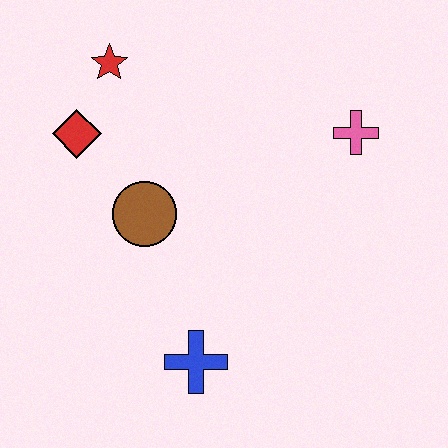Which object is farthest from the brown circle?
The pink cross is farthest from the brown circle.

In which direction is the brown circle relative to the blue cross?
The brown circle is above the blue cross.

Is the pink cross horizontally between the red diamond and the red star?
No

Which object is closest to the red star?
The red diamond is closest to the red star.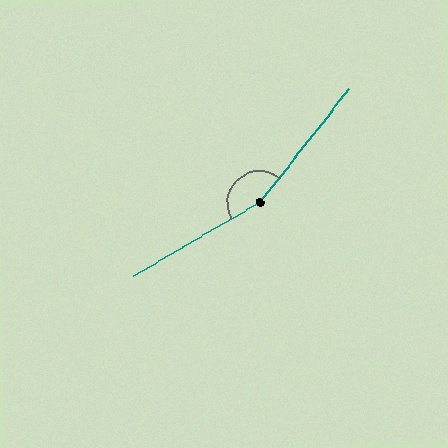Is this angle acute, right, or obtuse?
It is obtuse.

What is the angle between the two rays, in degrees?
Approximately 158 degrees.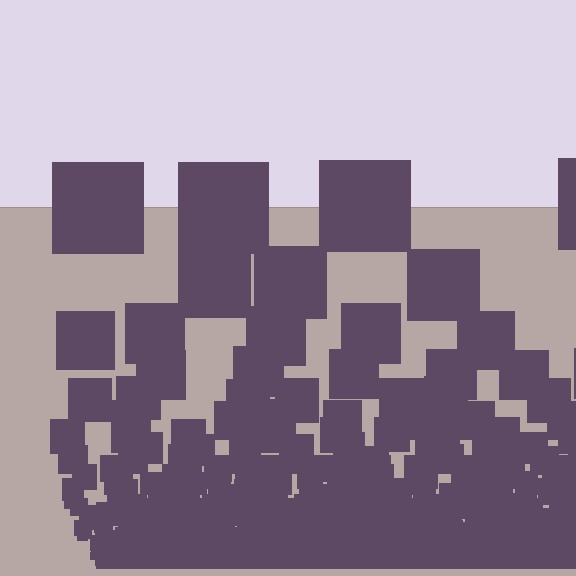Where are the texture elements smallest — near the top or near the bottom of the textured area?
Near the bottom.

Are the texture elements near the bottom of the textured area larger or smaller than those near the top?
Smaller. The gradient is inverted — elements near the bottom are smaller and denser.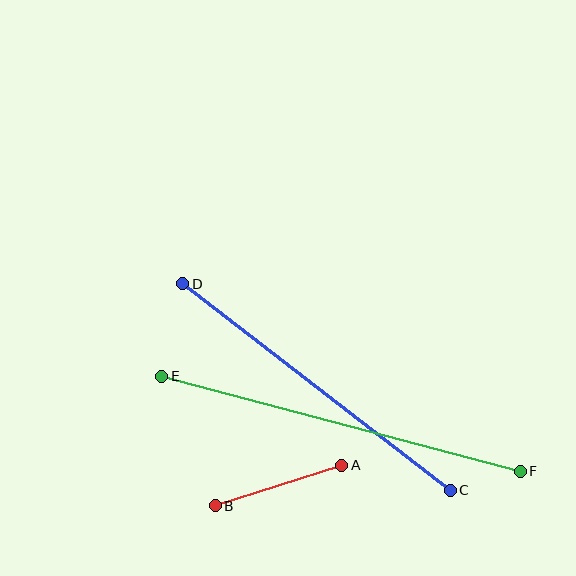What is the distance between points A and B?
The distance is approximately 132 pixels.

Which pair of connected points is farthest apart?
Points E and F are farthest apart.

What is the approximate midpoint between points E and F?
The midpoint is at approximately (341, 424) pixels.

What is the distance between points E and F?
The distance is approximately 371 pixels.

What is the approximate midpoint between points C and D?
The midpoint is at approximately (316, 387) pixels.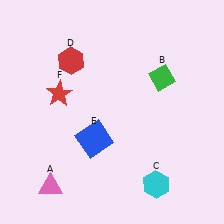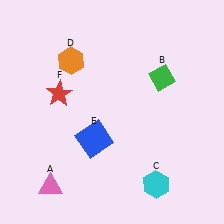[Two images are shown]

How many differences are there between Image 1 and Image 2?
There is 1 difference between the two images.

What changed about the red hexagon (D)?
In Image 1, D is red. In Image 2, it changed to orange.